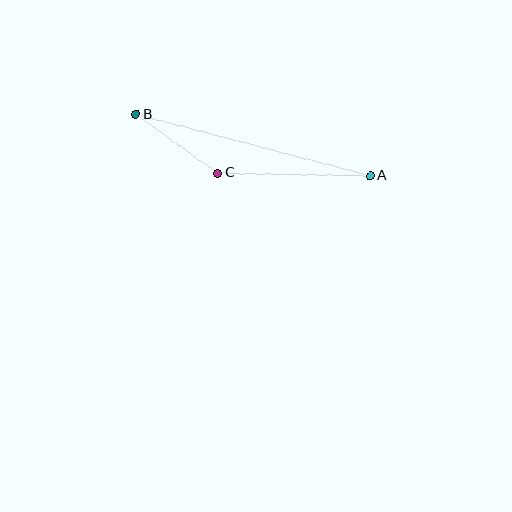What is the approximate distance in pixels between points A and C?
The distance between A and C is approximately 153 pixels.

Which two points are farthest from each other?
Points A and B are farthest from each other.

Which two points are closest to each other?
Points B and C are closest to each other.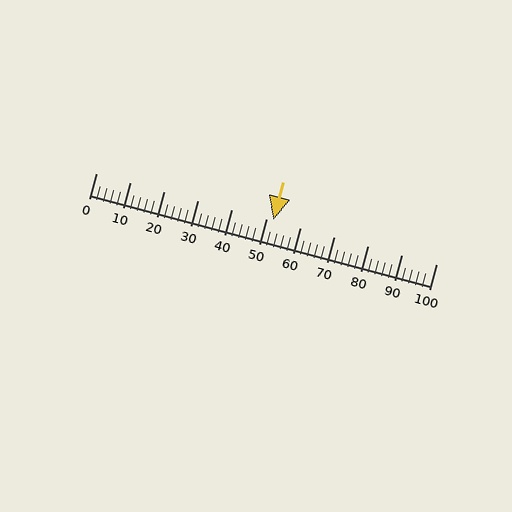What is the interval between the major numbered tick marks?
The major tick marks are spaced 10 units apart.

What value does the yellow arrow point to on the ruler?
The yellow arrow points to approximately 52.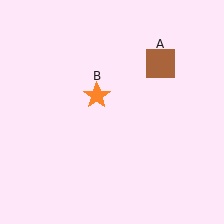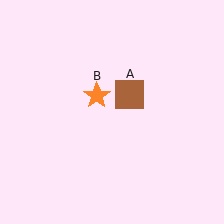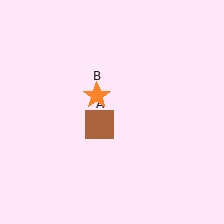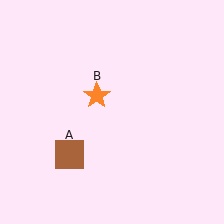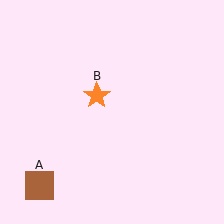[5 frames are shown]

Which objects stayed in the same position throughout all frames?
Orange star (object B) remained stationary.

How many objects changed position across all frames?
1 object changed position: brown square (object A).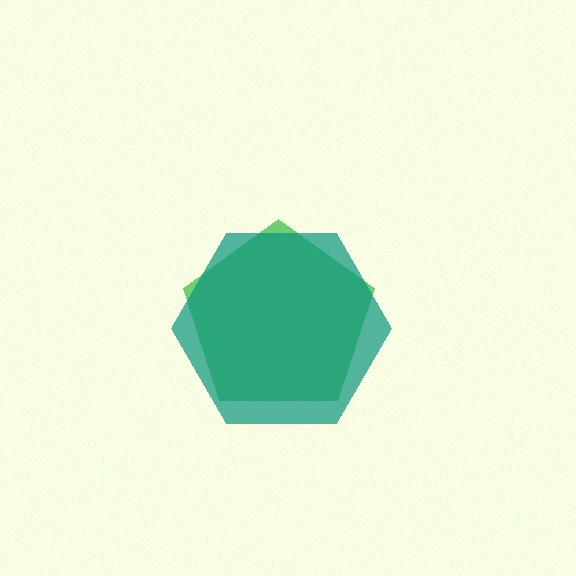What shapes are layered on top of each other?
The layered shapes are: a green pentagon, a teal hexagon.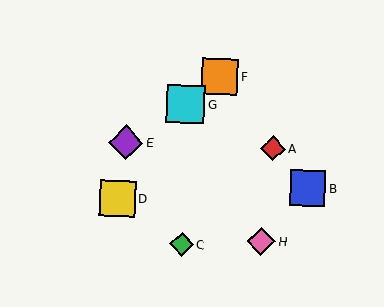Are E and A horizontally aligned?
Yes, both are at y≈142.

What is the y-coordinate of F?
Object F is at y≈76.